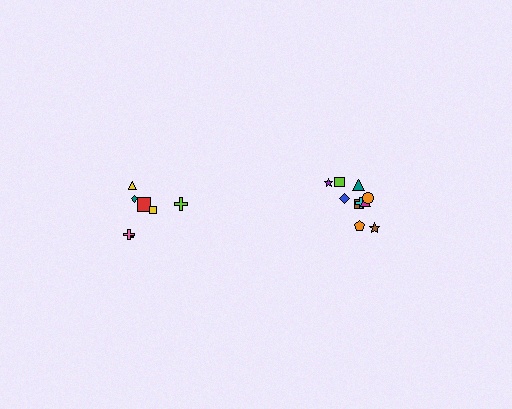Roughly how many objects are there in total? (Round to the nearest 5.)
Roughly 15 objects in total.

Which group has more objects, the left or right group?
The right group.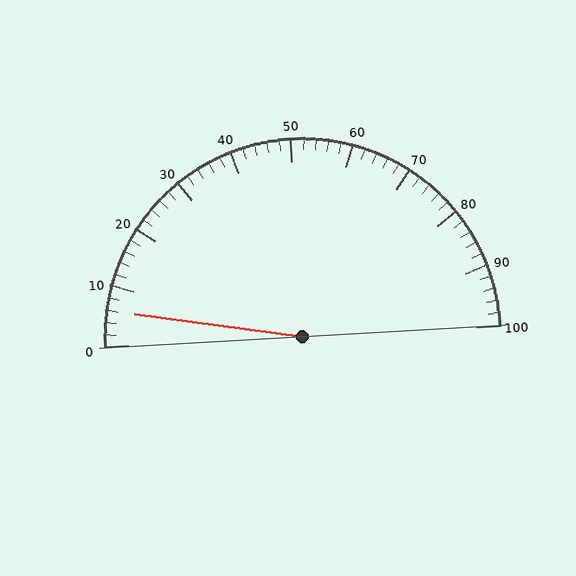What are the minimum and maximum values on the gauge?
The gauge ranges from 0 to 100.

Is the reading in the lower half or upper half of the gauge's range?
The reading is in the lower half of the range (0 to 100).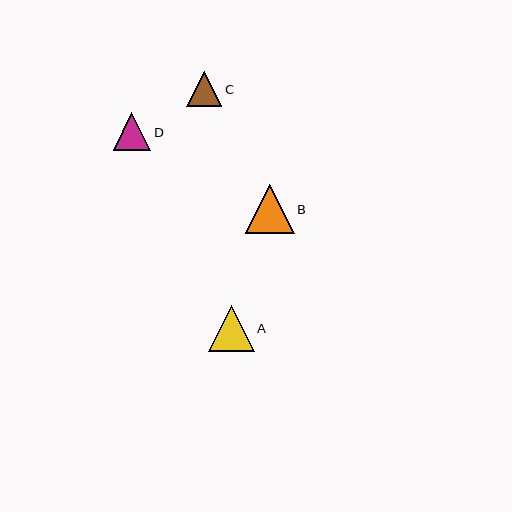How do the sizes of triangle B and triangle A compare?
Triangle B and triangle A are approximately the same size.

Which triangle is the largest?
Triangle B is the largest with a size of approximately 49 pixels.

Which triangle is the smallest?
Triangle C is the smallest with a size of approximately 35 pixels.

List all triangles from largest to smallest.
From largest to smallest: B, A, D, C.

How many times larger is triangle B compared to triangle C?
Triangle B is approximately 1.4 times the size of triangle C.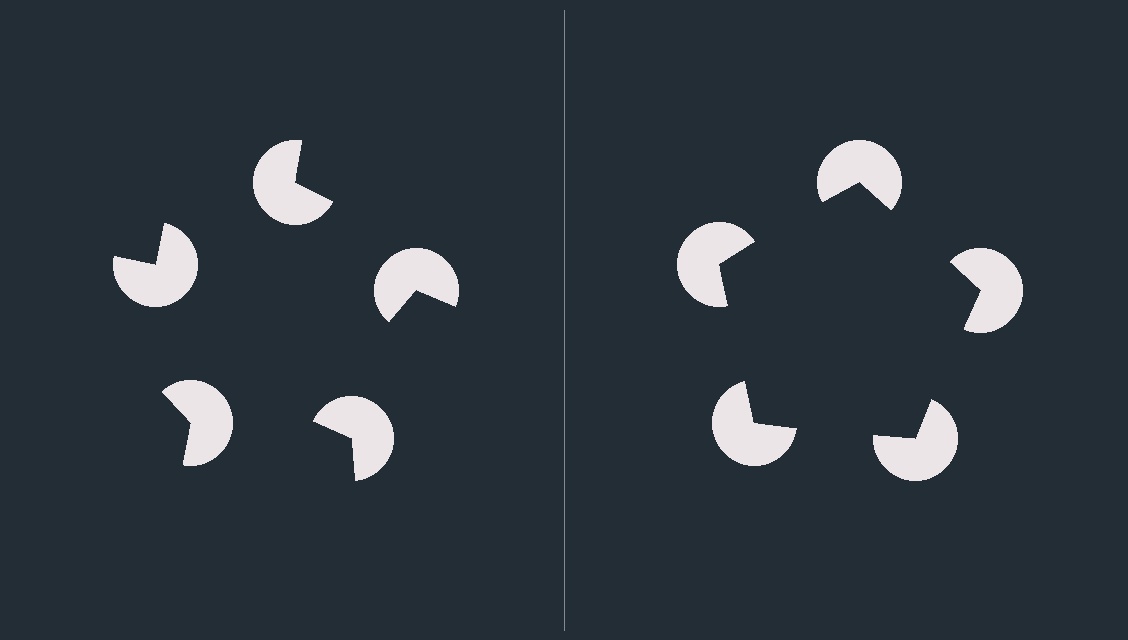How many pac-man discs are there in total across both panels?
10 — 5 on each side.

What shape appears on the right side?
An illusory pentagon.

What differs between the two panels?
The pac-man discs are positioned identically on both sides; only the wedge orientations differ. On the right they align to a pentagon; on the left they are misaligned.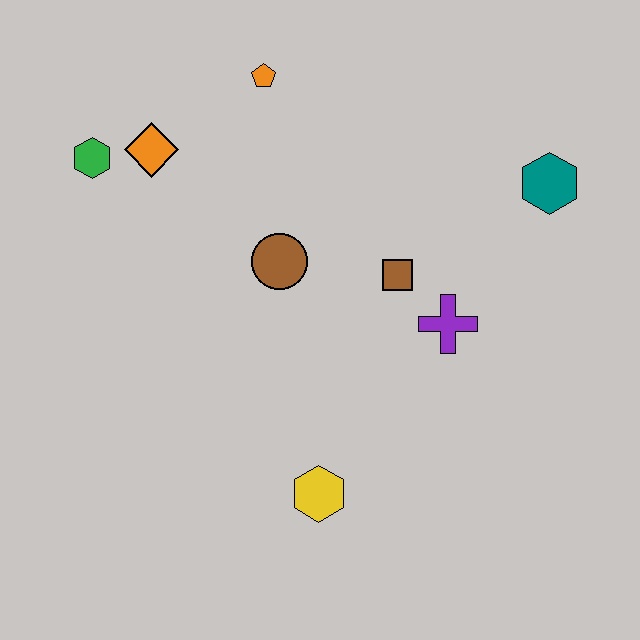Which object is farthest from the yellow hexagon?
The orange pentagon is farthest from the yellow hexagon.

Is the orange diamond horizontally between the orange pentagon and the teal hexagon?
No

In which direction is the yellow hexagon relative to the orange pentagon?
The yellow hexagon is below the orange pentagon.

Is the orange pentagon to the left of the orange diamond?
No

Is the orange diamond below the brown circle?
No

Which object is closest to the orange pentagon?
The orange diamond is closest to the orange pentagon.